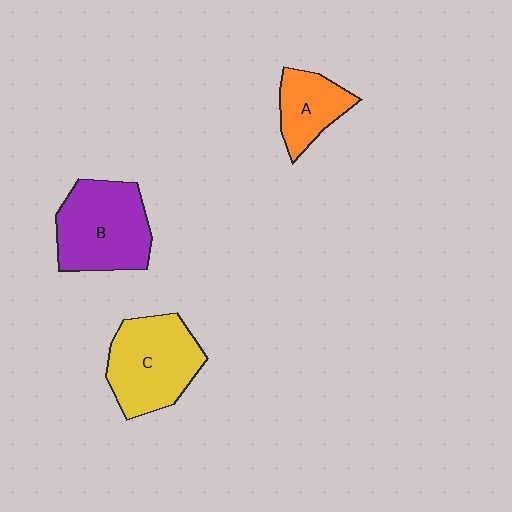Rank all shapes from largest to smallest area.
From largest to smallest: B (purple), C (yellow), A (orange).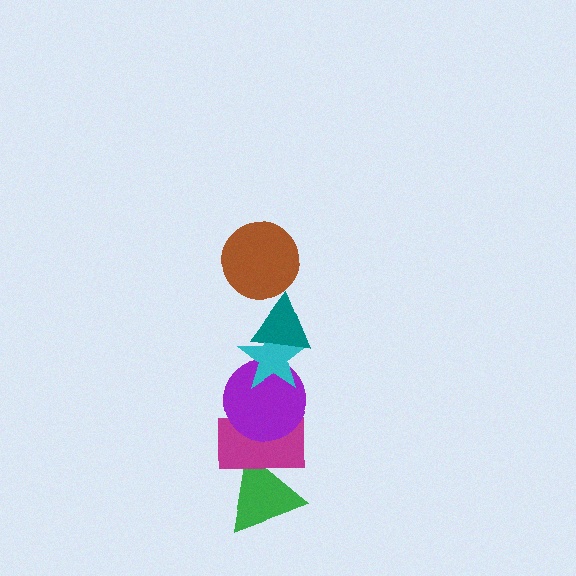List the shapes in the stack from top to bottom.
From top to bottom: the brown circle, the teal triangle, the cyan star, the purple circle, the magenta rectangle, the green triangle.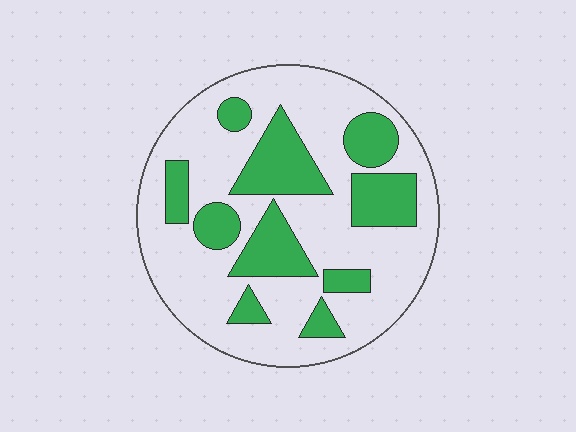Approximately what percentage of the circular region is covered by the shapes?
Approximately 30%.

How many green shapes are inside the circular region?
10.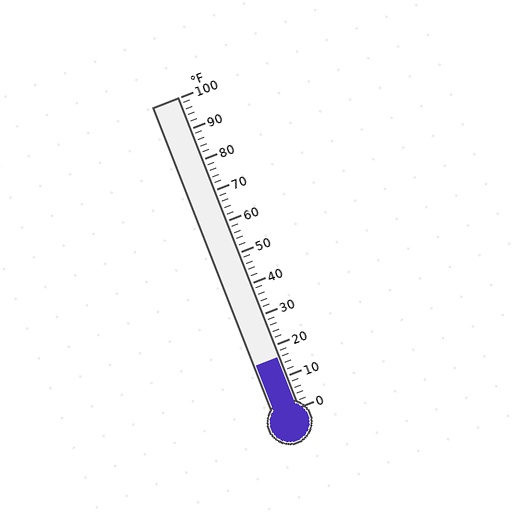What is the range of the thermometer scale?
The thermometer scale ranges from 0°F to 100°F.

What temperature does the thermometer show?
The thermometer shows approximately 16°F.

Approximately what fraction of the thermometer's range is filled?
The thermometer is filled to approximately 15% of its range.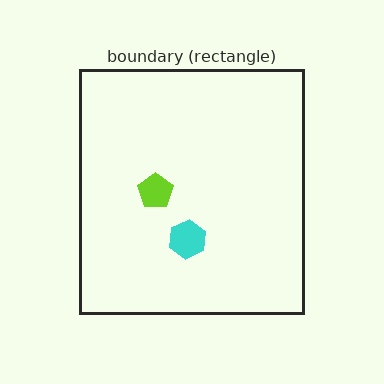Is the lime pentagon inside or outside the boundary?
Inside.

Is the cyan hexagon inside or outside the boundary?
Inside.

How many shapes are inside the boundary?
2 inside, 0 outside.